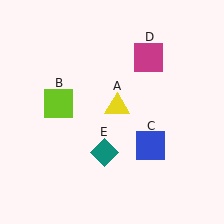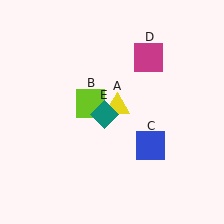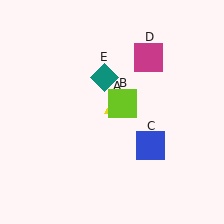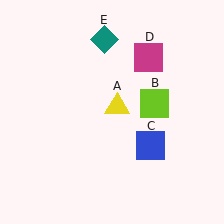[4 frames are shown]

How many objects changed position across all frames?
2 objects changed position: lime square (object B), teal diamond (object E).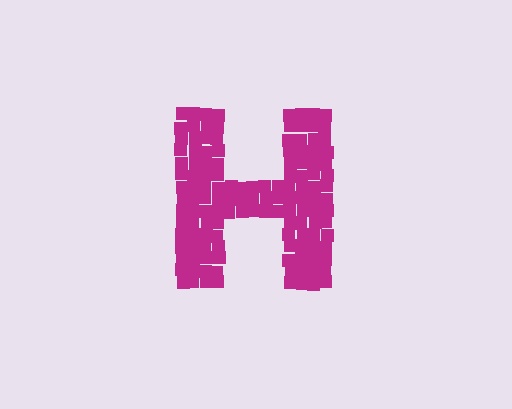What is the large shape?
The large shape is the letter H.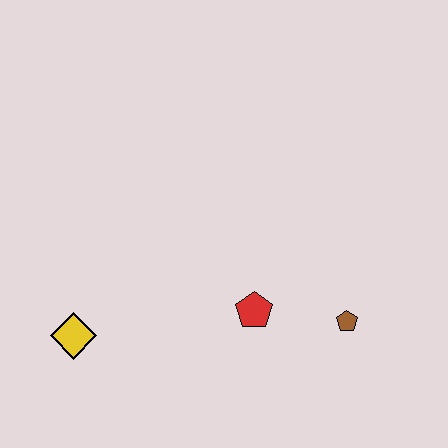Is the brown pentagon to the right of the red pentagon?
Yes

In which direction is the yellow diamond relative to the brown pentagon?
The yellow diamond is to the left of the brown pentagon.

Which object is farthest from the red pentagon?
The yellow diamond is farthest from the red pentagon.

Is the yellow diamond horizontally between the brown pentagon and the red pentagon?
No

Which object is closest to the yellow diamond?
The red pentagon is closest to the yellow diamond.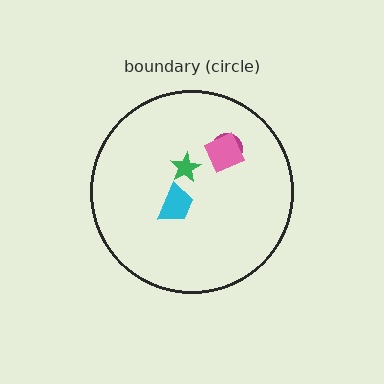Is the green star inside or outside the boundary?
Inside.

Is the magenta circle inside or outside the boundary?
Inside.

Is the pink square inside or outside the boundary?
Inside.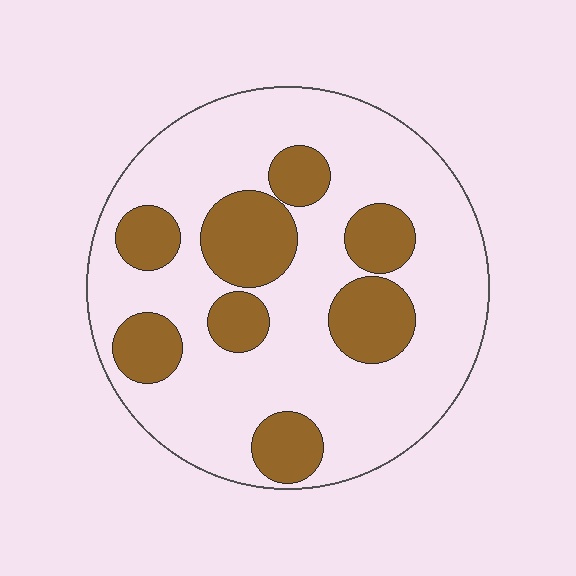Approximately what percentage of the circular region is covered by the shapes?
Approximately 30%.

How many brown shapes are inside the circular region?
8.